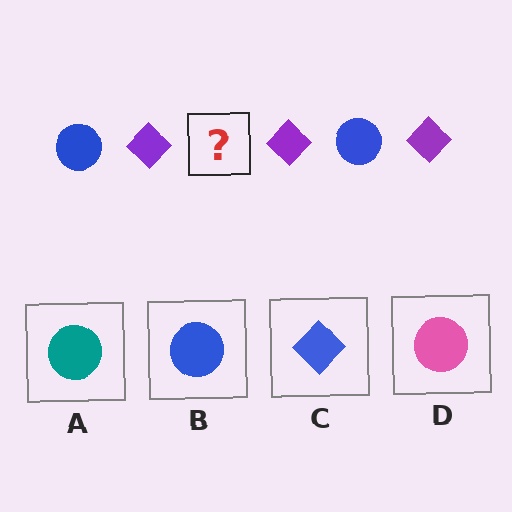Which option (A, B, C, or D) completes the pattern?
B.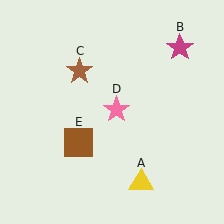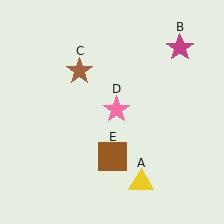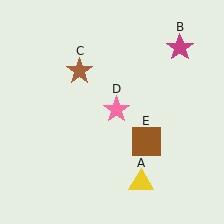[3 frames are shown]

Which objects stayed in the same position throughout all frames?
Yellow triangle (object A) and magenta star (object B) and brown star (object C) and pink star (object D) remained stationary.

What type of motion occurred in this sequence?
The brown square (object E) rotated counterclockwise around the center of the scene.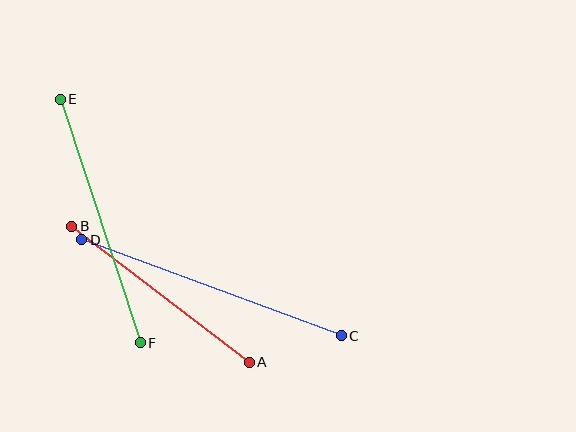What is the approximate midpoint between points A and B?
The midpoint is at approximately (161, 294) pixels.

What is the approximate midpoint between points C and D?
The midpoint is at approximately (212, 288) pixels.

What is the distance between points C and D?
The distance is approximately 277 pixels.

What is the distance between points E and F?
The distance is approximately 256 pixels.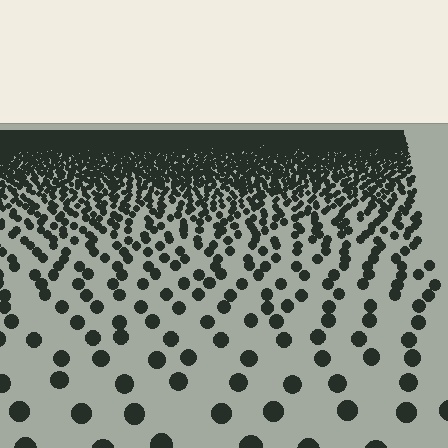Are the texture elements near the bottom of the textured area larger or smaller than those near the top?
Larger. Near the bottom, elements are closer to the viewer and appear at a bigger on-screen size.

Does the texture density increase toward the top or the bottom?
Density increases toward the top.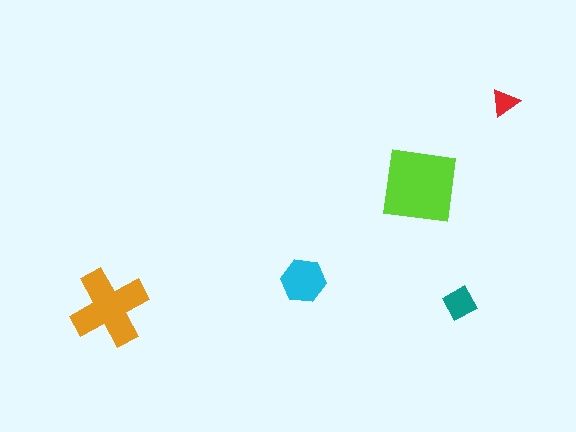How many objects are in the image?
There are 5 objects in the image.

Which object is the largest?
The lime square.